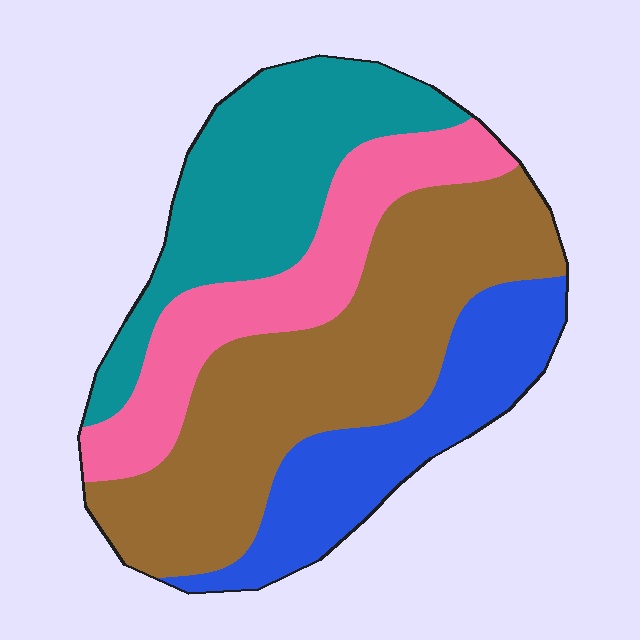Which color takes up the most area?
Brown, at roughly 40%.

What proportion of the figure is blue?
Blue covers 19% of the figure.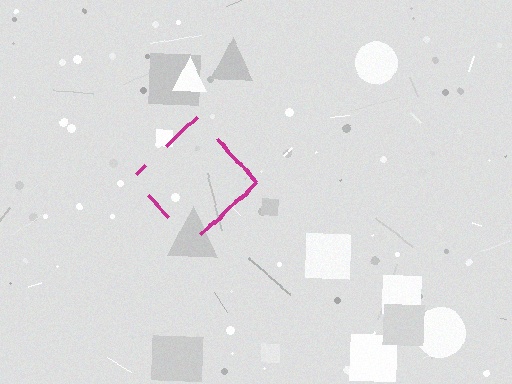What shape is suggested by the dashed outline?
The dashed outline suggests a diamond.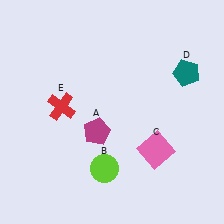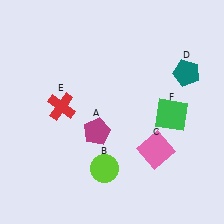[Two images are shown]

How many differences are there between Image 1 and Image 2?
There is 1 difference between the two images.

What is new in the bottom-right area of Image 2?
A green square (F) was added in the bottom-right area of Image 2.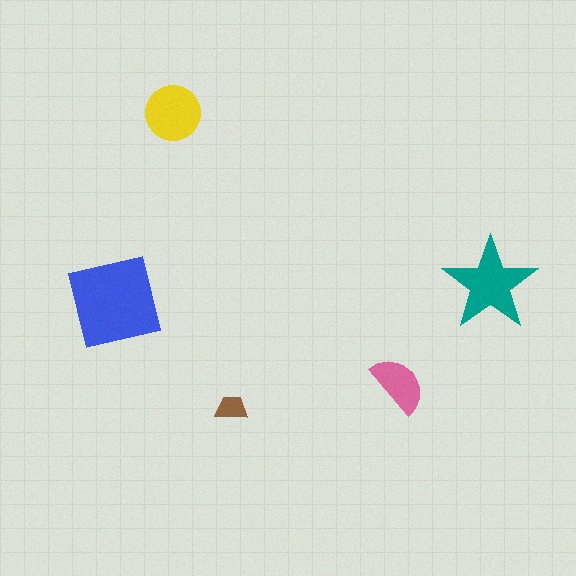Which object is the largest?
The blue square.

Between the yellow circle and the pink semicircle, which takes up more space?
The yellow circle.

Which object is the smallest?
The brown trapezoid.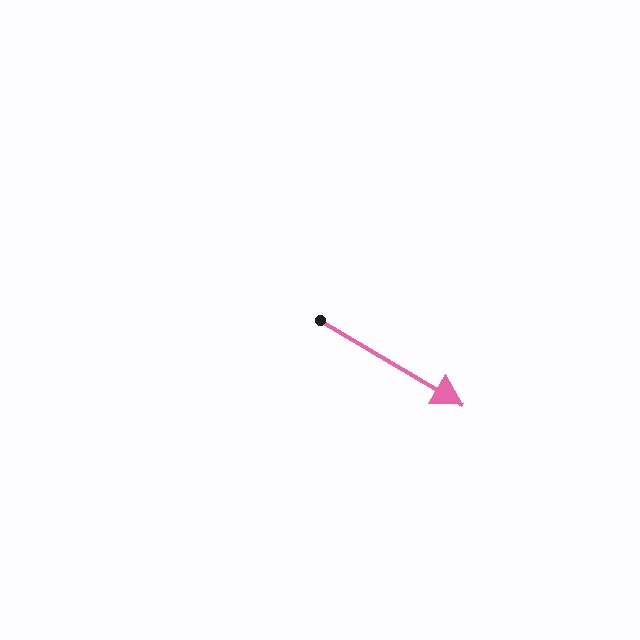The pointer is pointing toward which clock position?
Roughly 4 o'clock.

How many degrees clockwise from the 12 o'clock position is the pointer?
Approximately 121 degrees.